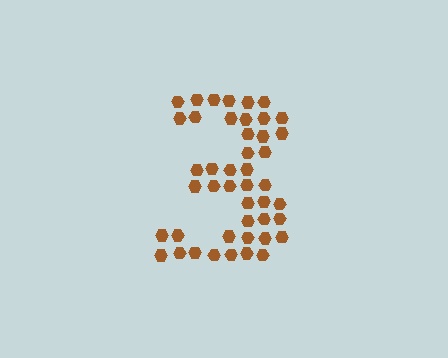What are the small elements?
The small elements are hexagons.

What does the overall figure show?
The overall figure shows the digit 3.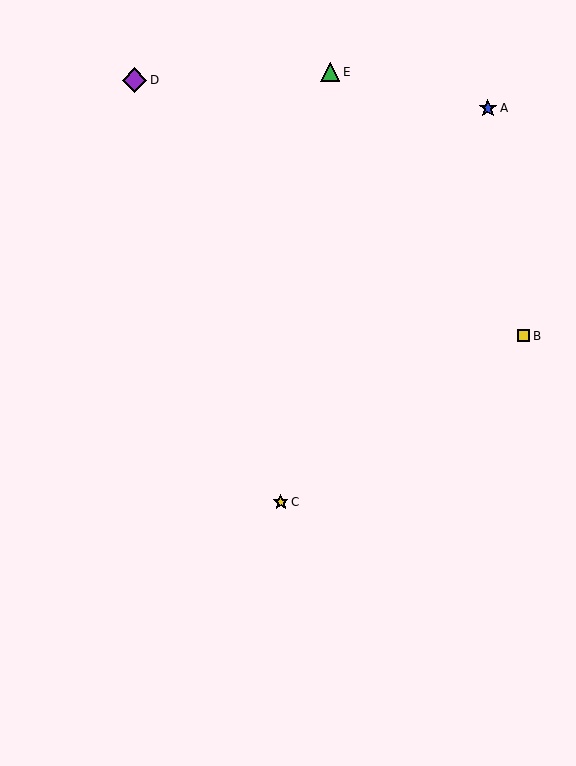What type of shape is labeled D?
Shape D is a purple diamond.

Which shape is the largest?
The purple diamond (labeled D) is the largest.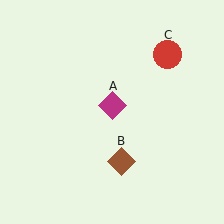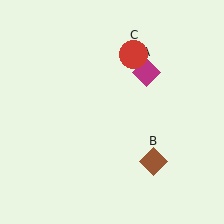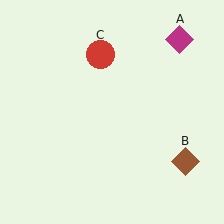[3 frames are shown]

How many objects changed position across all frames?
3 objects changed position: magenta diamond (object A), brown diamond (object B), red circle (object C).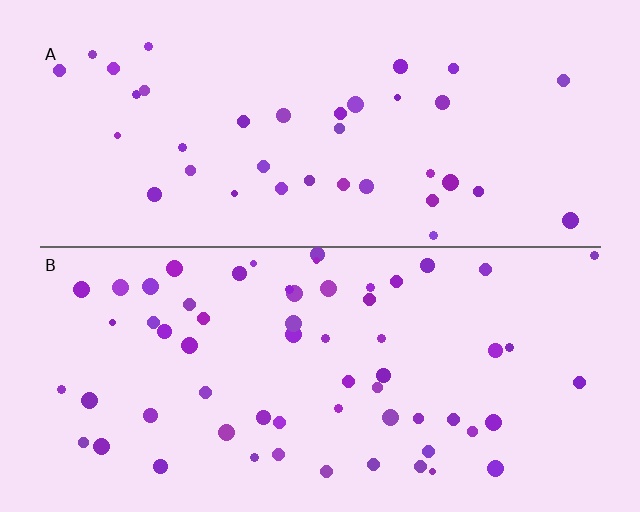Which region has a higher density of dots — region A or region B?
B (the bottom).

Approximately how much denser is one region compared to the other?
Approximately 1.6× — region B over region A.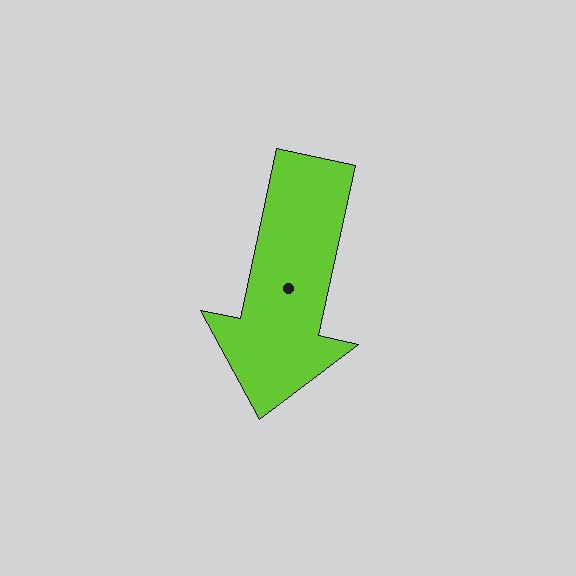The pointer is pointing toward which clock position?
Roughly 6 o'clock.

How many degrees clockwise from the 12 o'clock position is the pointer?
Approximately 192 degrees.